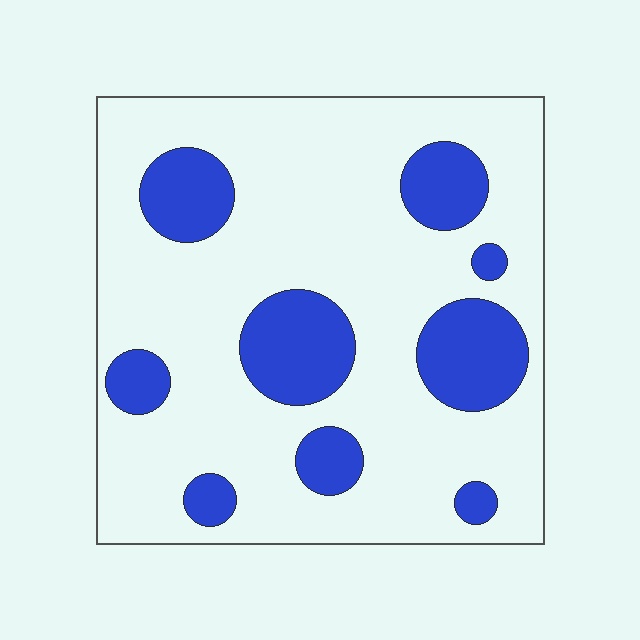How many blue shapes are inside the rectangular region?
9.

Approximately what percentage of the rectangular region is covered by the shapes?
Approximately 25%.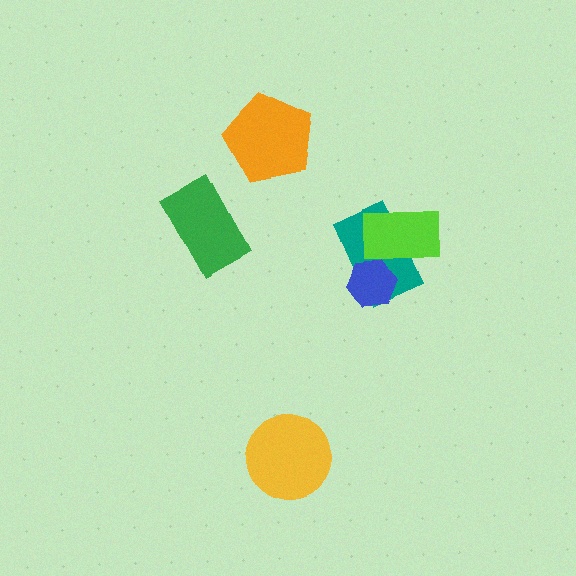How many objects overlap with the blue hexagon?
2 objects overlap with the blue hexagon.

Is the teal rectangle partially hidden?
Yes, it is partially covered by another shape.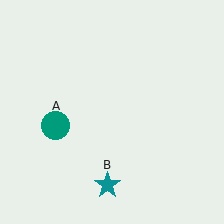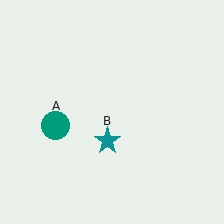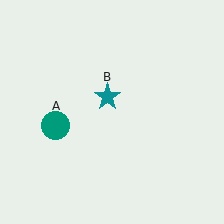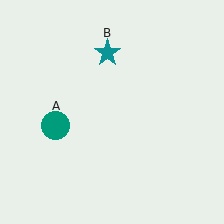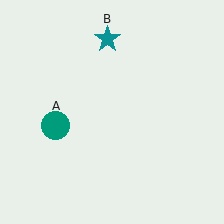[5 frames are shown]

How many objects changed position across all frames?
1 object changed position: teal star (object B).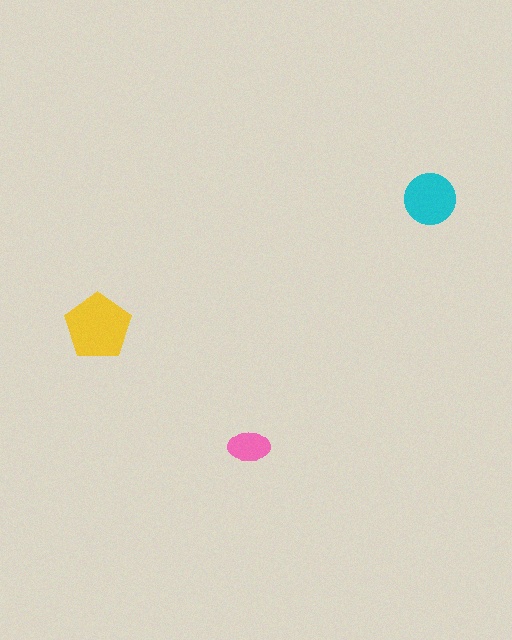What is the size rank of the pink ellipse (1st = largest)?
3rd.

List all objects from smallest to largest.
The pink ellipse, the cyan circle, the yellow pentagon.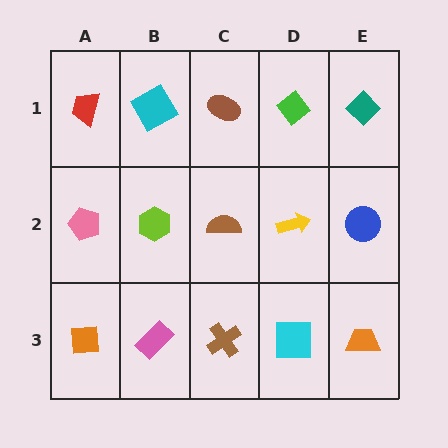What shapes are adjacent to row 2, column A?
A red trapezoid (row 1, column A), an orange square (row 3, column A), a lime hexagon (row 2, column B).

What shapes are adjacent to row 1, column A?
A pink pentagon (row 2, column A), a cyan square (row 1, column B).